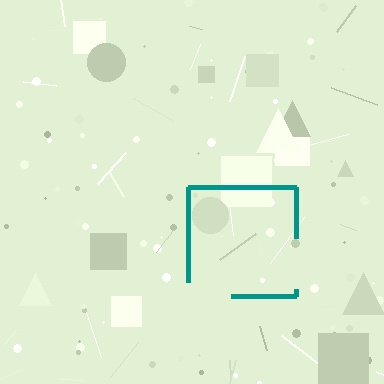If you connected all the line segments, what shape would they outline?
They would outline a square.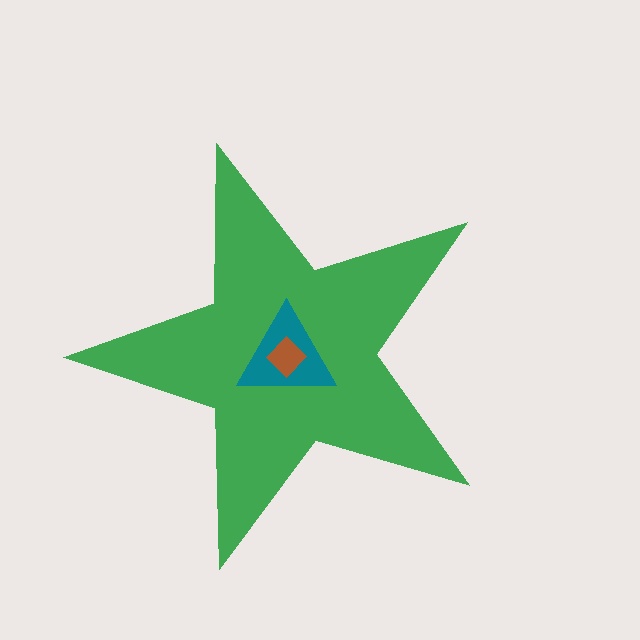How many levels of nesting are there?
3.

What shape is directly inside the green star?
The teal triangle.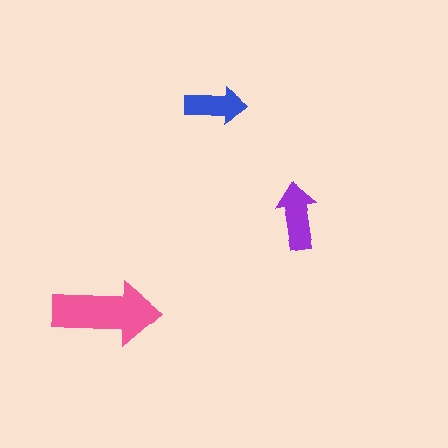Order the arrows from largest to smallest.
the pink one, the purple one, the blue one.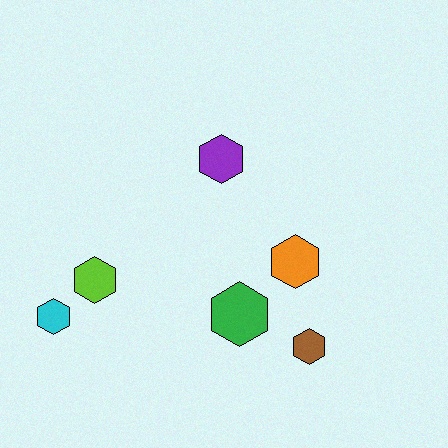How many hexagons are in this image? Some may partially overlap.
There are 6 hexagons.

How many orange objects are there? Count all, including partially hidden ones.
There is 1 orange object.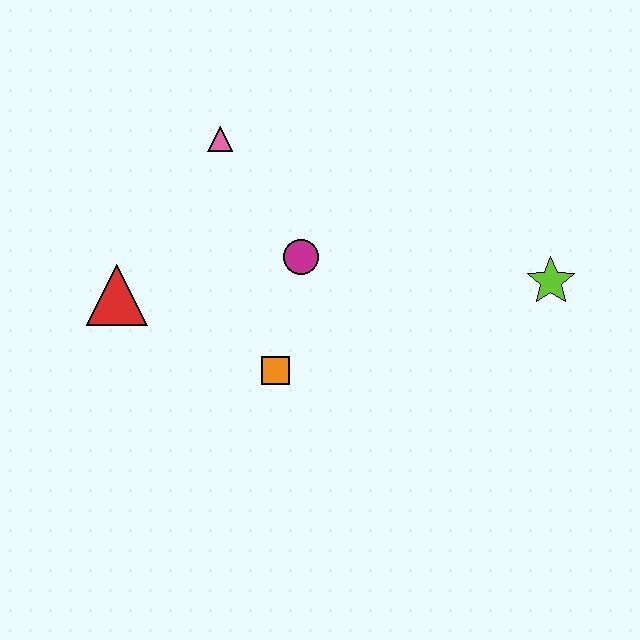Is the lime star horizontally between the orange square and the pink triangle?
No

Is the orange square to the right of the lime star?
No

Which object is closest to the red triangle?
The orange square is closest to the red triangle.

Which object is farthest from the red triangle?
The lime star is farthest from the red triangle.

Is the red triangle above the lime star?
No